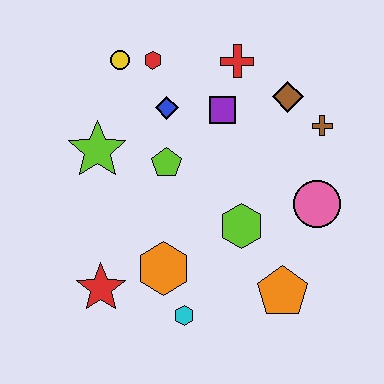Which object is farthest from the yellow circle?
The orange pentagon is farthest from the yellow circle.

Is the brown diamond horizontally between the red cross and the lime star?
No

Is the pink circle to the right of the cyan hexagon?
Yes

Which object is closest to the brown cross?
The brown diamond is closest to the brown cross.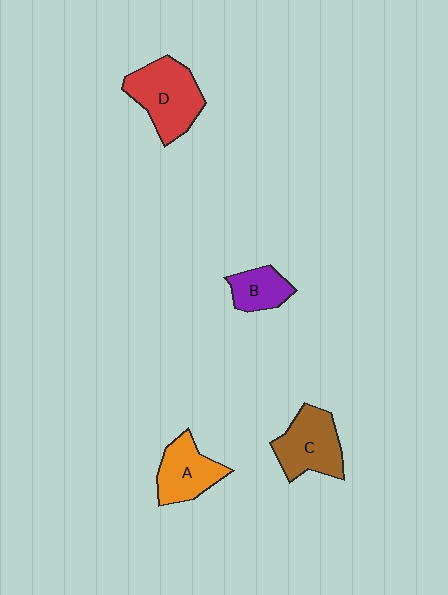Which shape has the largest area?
Shape D (red).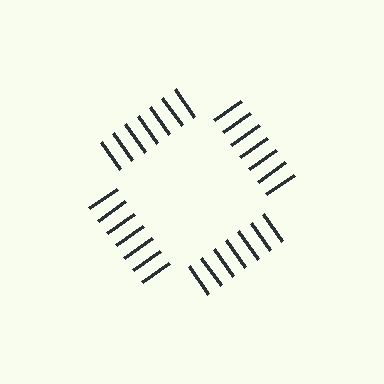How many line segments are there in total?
28 — 7 along each of the 4 edges.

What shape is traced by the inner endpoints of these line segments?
An illusory square — the line segments terminate on its edges but no continuous stroke is drawn.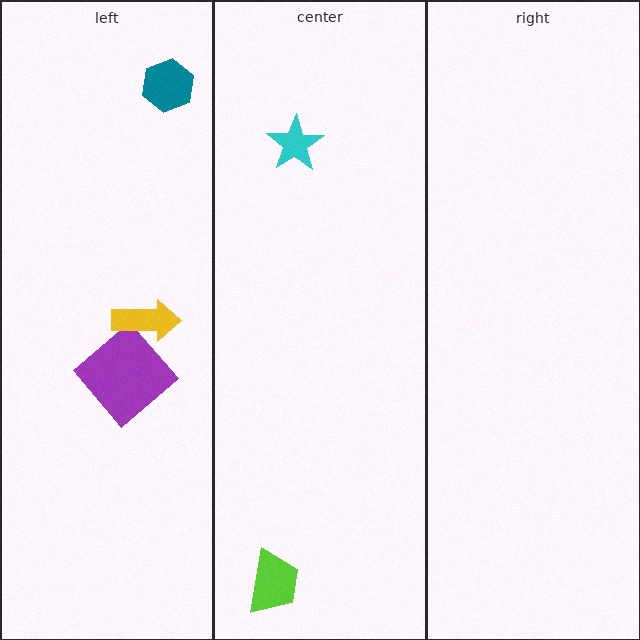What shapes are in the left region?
The purple diamond, the teal hexagon, the yellow arrow.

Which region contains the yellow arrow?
The left region.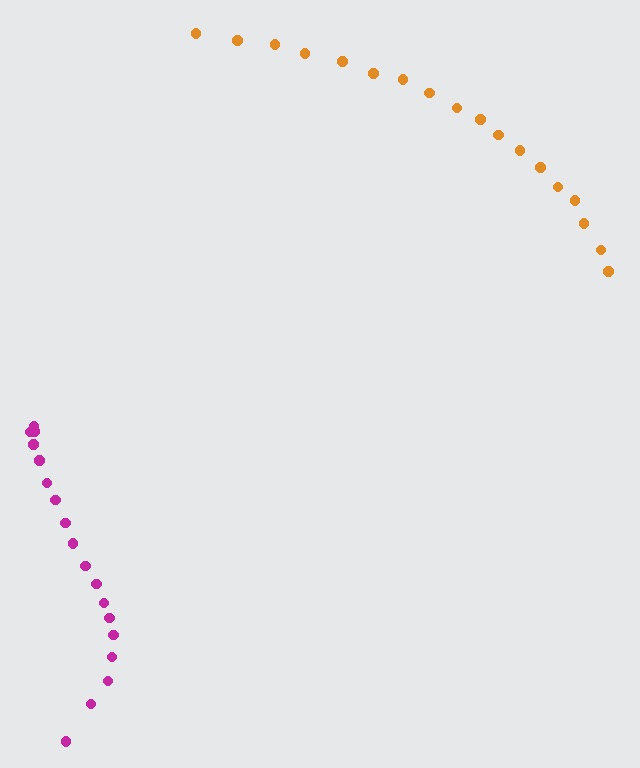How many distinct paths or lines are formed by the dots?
There are 2 distinct paths.